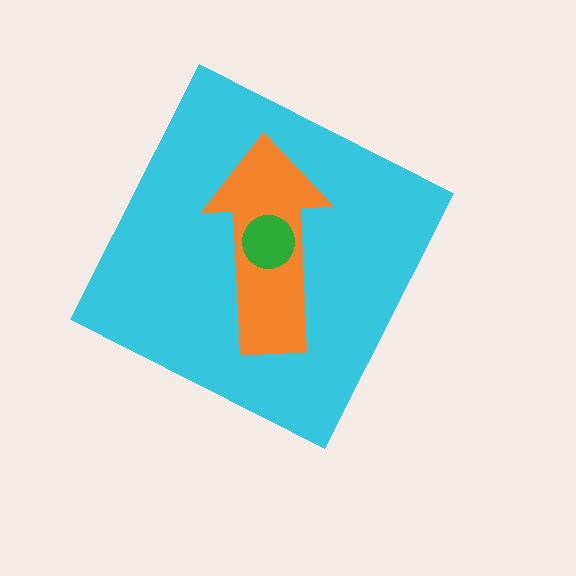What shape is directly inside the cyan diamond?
The orange arrow.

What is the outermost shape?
The cyan diamond.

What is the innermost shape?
The green circle.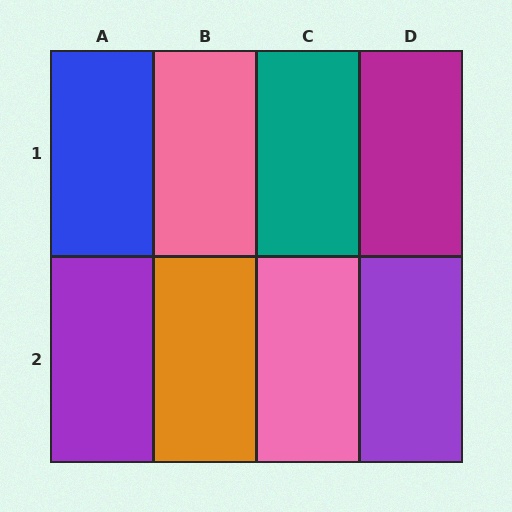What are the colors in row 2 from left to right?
Purple, orange, pink, purple.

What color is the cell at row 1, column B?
Pink.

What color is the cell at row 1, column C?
Teal.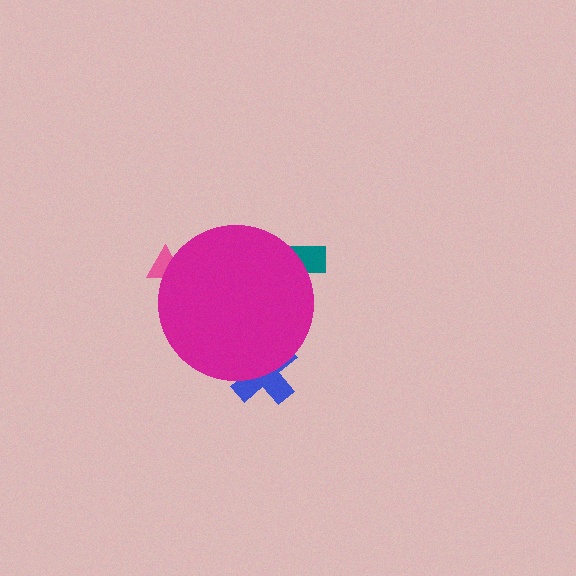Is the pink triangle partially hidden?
Yes, the pink triangle is partially hidden behind the magenta circle.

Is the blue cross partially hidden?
Yes, the blue cross is partially hidden behind the magenta circle.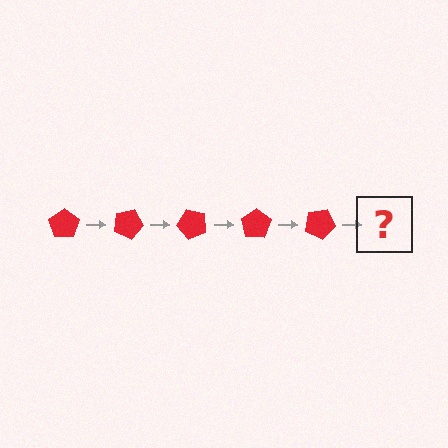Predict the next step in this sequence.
The next step is a red pentagon rotated 125 degrees.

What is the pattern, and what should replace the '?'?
The pattern is that the pentagon rotates 25 degrees each step. The '?' should be a red pentagon rotated 125 degrees.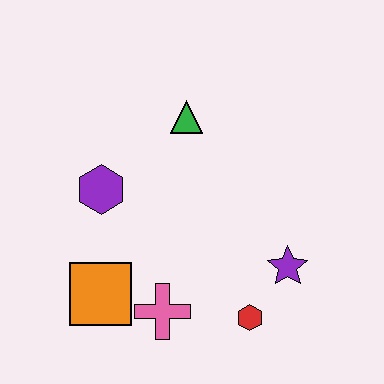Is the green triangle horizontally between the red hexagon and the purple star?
No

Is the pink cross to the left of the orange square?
No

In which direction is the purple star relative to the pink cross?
The purple star is to the right of the pink cross.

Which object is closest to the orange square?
The pink cross is closest to the orange square.